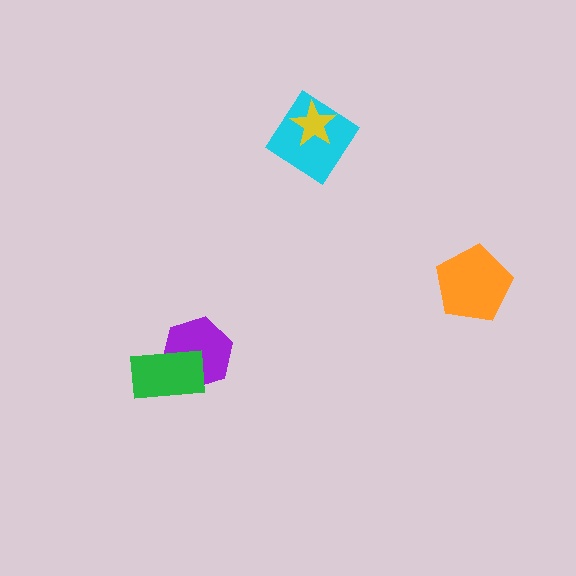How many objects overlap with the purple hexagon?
1 object overlaps with the purple hexagon.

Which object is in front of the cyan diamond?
The yellow star is in front of the cyan diamond.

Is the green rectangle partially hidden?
No, no other shape covers it.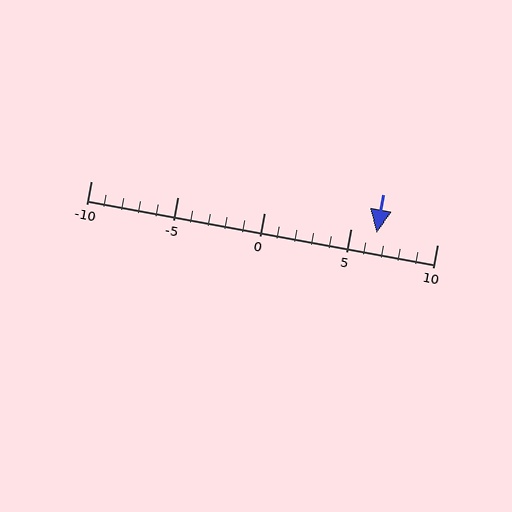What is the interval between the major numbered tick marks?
The major tick marks are spaced 5 units apart.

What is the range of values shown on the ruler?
The ruler shows values from -10 to 10.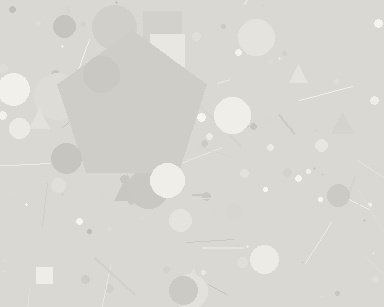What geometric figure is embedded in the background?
A pentagon is embedded in the background.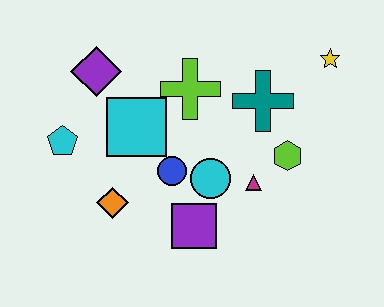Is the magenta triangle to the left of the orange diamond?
No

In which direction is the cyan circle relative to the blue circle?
The cyan circle is to the right of the blue circle.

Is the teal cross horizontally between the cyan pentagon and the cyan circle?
No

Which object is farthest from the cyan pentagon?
The yellow star is farthest from the cyan pentagon.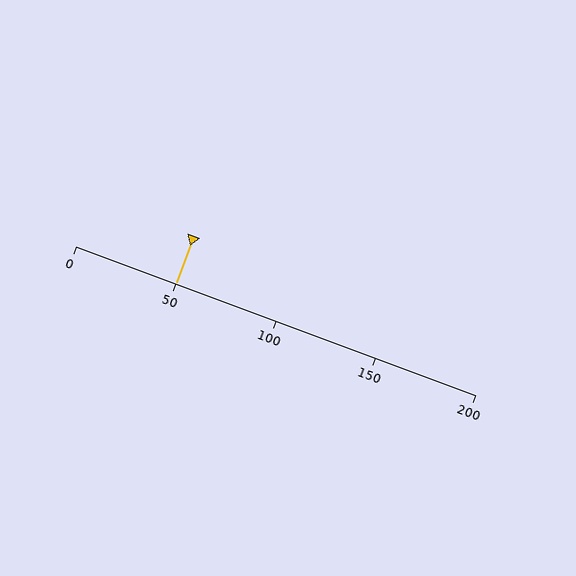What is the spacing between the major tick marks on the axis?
The major ticks are spaced 50 apart.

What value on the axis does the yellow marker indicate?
The marker indicates approximately 50.